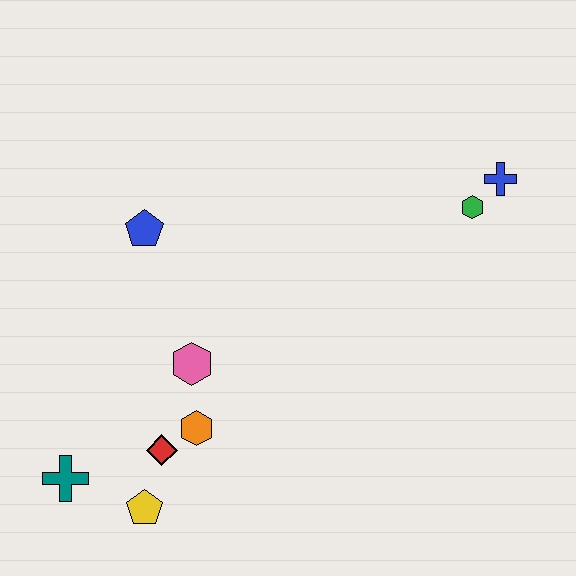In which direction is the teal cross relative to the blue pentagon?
The teal cross is below the blue pentagon.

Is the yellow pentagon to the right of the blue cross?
No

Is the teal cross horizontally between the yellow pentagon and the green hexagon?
No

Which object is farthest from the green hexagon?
The teal cross is farthest from the green hexagon.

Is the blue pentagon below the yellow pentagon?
No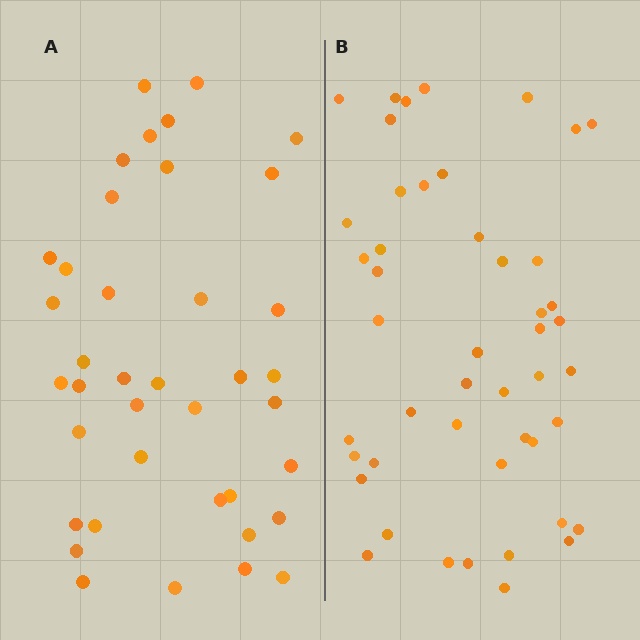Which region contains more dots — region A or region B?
Region B (the right region) has more dots.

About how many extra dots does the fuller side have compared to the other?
Region B has roughly 8 or so more dots than region A.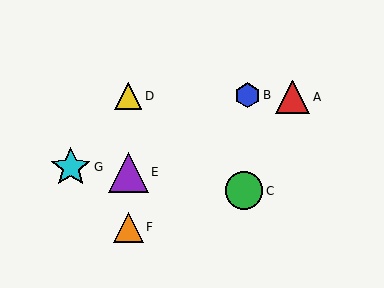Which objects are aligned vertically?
Objects D, E, F are aligned vertically.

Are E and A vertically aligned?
No, E is at x≈128 and A is at x≈293.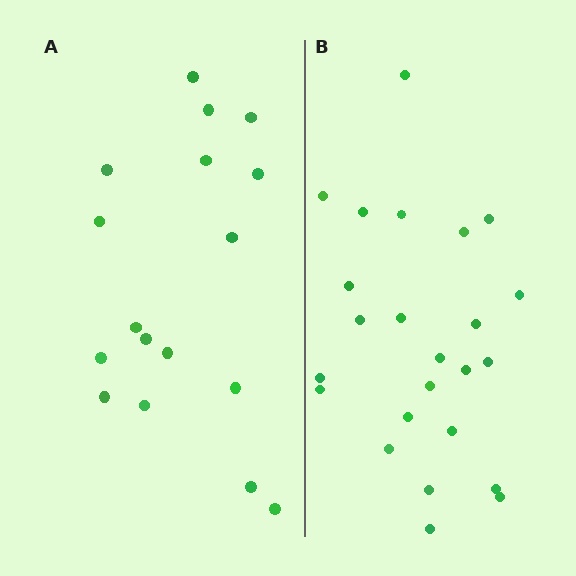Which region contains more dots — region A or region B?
Region B (the right region) has more dots.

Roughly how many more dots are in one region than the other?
Region B has roughly 8 or so more dots than region A.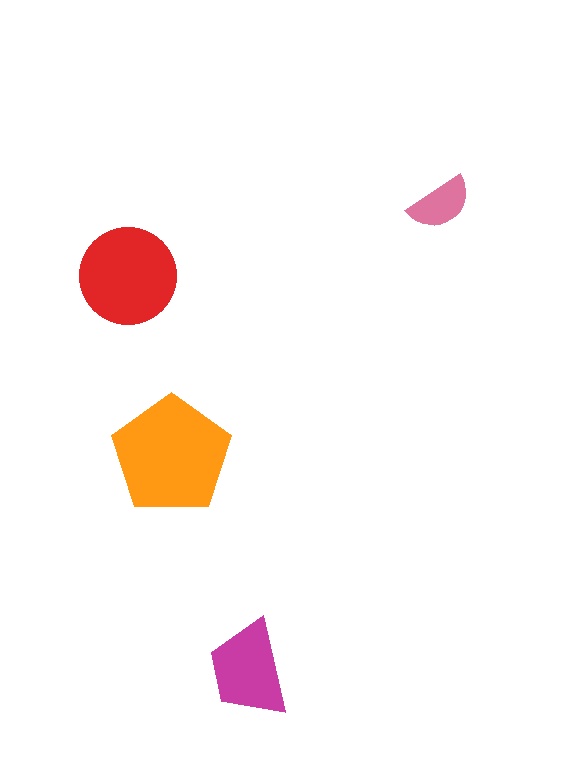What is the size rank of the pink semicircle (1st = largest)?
4th.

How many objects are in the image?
There are 4 objects in the image.